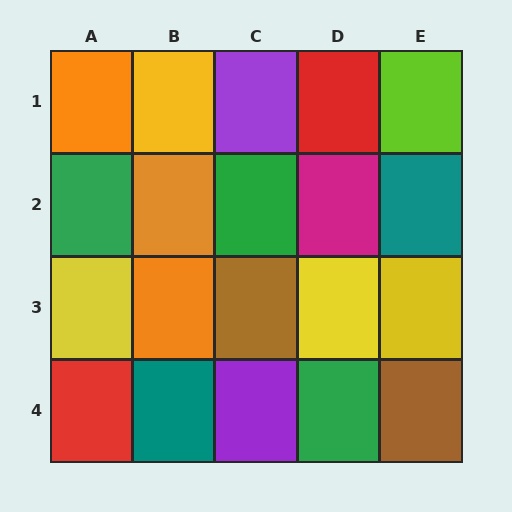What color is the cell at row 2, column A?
Green.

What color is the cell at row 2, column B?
Orange.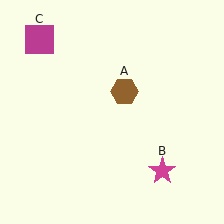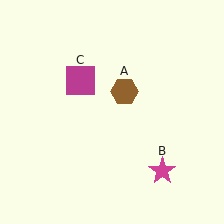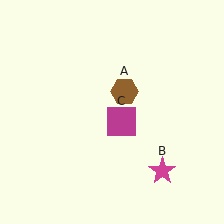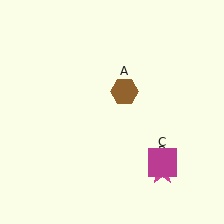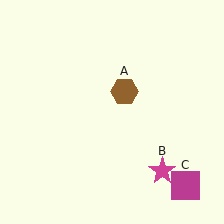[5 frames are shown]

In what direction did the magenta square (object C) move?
The magenta square (object C) moved down and to the right.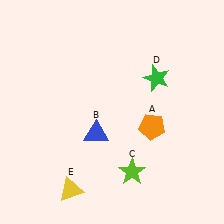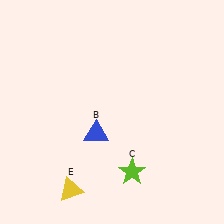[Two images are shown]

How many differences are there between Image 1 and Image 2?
There are 2 differences between the two images.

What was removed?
The orange pentagon (A), the green star (D) were removed in Image 2.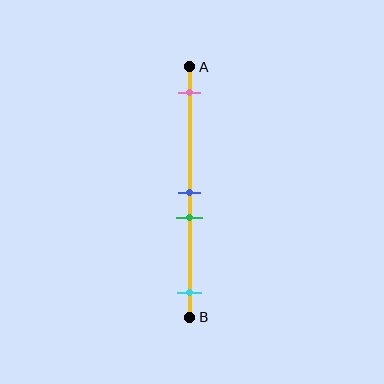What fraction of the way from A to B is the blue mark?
The blue mark is approximately 50% (0.5) of the way from A to B.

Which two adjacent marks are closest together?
The blue and green marks are the closest adjacent pair.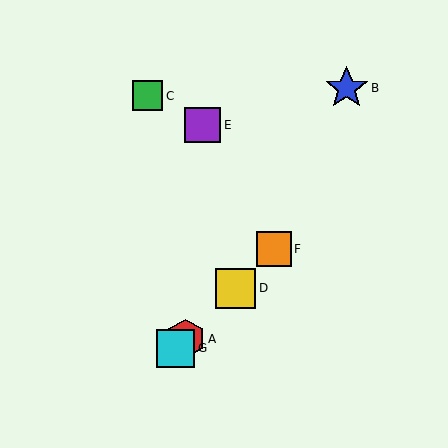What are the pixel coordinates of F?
Object F is at (274, 249).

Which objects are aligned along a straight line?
Objects A, D, F, G are aligned along a straight line.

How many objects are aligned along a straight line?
4 objects (A, D, F, G) are aligned along a straight line.